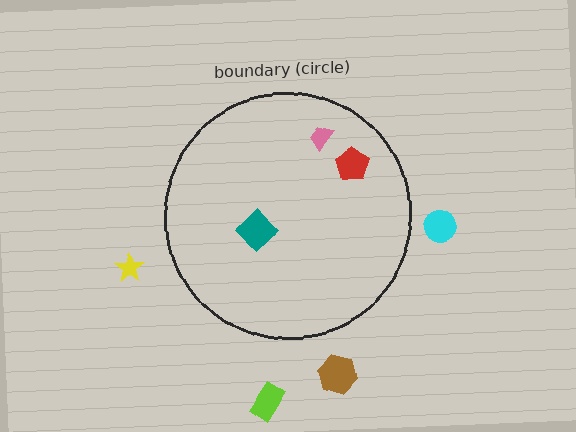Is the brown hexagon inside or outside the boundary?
Outside.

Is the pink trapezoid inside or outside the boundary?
Inside.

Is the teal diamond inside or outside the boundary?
Inside.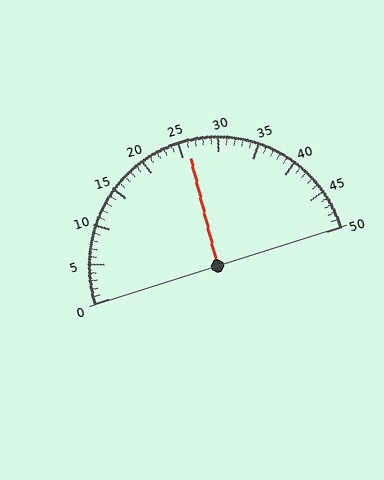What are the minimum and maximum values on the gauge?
The gauge ranges from 0 to 50.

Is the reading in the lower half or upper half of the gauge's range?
The reading is in the upper half of the range (0 to 50).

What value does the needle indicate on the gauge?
The needle indicates approximately 26.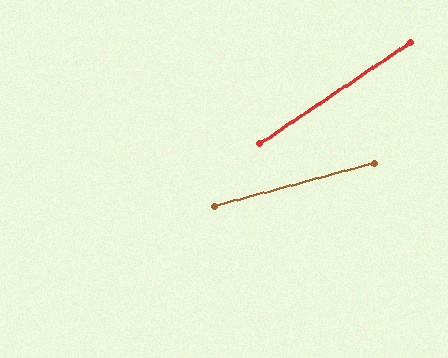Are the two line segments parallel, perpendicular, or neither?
Neither parallel nor perpendicular — they differ by about 19°.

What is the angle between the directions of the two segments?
Approximately 19 degrees.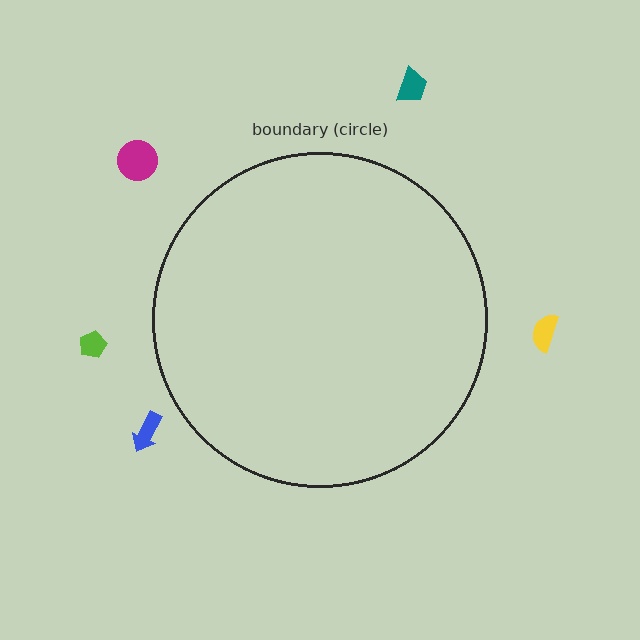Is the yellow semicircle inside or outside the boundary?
Outside.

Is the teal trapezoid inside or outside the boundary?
Outside.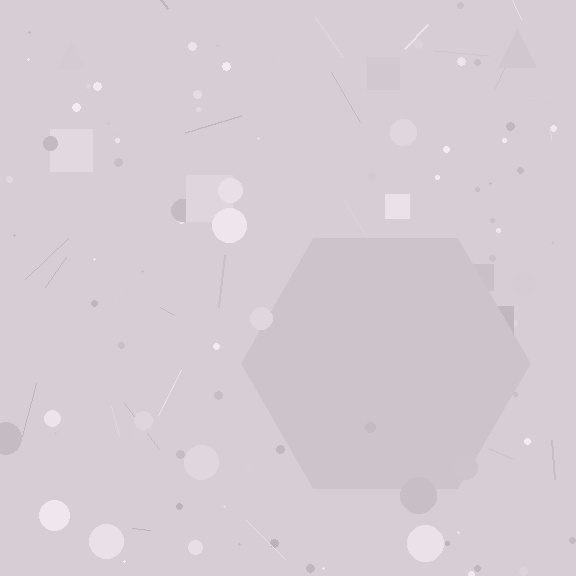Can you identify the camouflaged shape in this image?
The camouflaged shape is a hexagon.